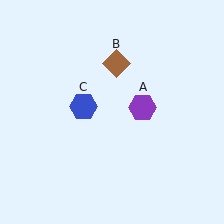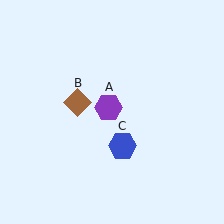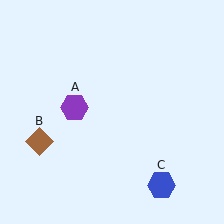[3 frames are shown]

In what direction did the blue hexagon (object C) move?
The blue hexagon (object C) moved down and to the right.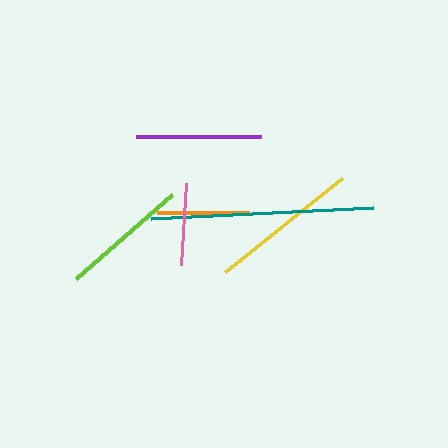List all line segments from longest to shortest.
From longest to shortest: teal, yellow, lime, purple, orange, pink.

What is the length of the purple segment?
The purple segment is approximately 125 pixels long.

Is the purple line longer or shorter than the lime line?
The lime line is longer than the purple line.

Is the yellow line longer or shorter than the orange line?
The yellow line is longer than the orange line.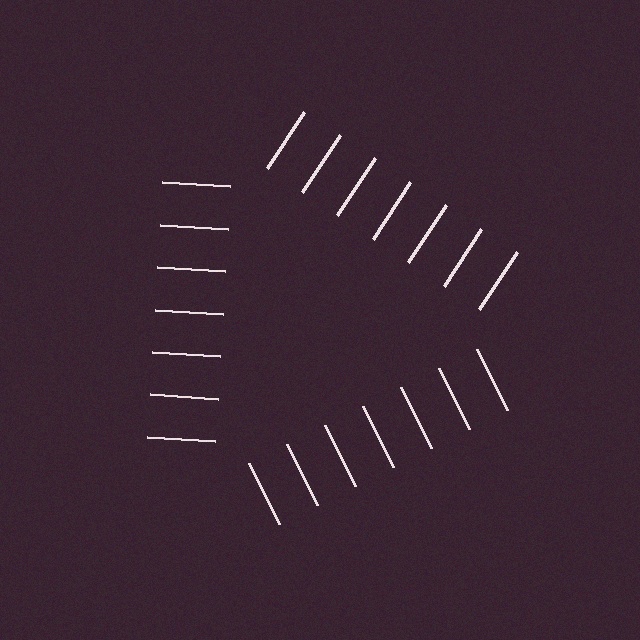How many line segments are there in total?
21 — 7 along each of the 3 edges.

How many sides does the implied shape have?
3 sides — the line-ends trace a triangle.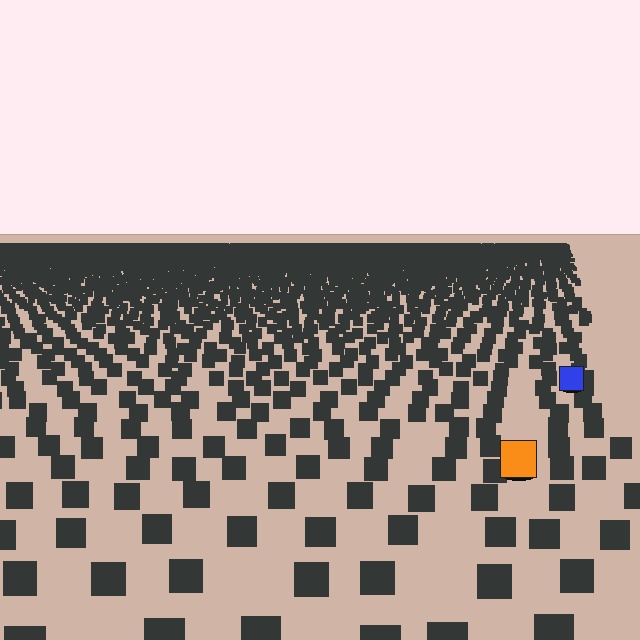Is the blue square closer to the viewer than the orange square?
No. The orange square is closer — you can tell from the texture gradient: the ground texture is coarser near it.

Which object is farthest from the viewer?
The blue square is farthest from the viewer. It appears smaller and the ground texture around it is denser.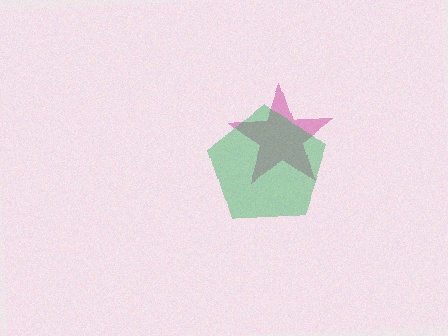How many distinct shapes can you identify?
There are 2 distinct shapes: a magenta star, a green pentagon.